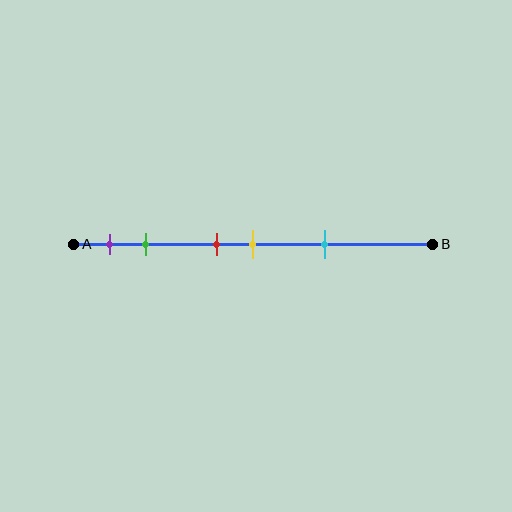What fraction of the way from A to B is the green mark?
The green mark is approximately 20% (0.2) of the way from A to B.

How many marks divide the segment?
There are 5 marks dividing the segment.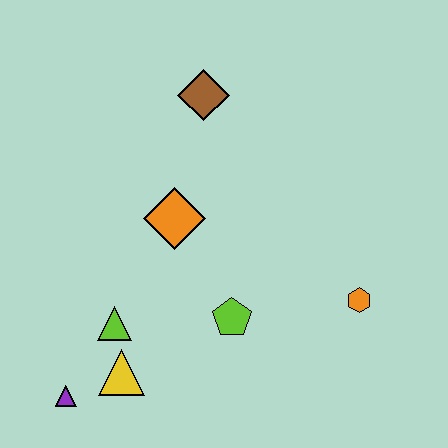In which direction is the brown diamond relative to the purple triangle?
The brown diamond is above the purple triangle.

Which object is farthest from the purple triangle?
The brown diamond is farthest from the purple triangle.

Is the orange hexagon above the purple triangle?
Yes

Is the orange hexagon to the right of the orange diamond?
Yes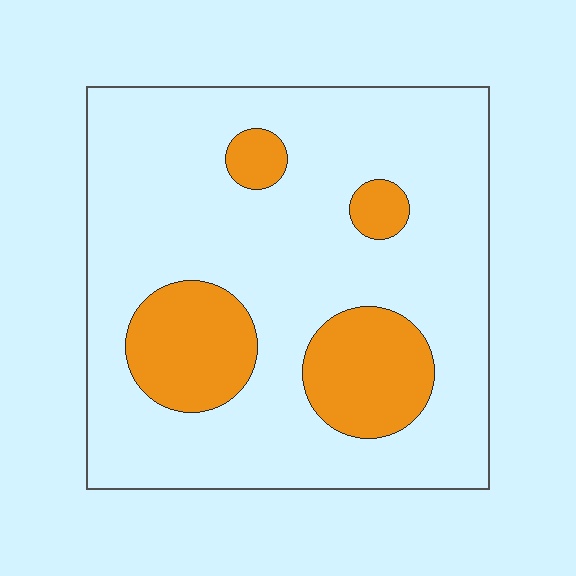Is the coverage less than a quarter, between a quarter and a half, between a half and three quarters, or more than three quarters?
Less than a quarter.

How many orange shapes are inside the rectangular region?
4.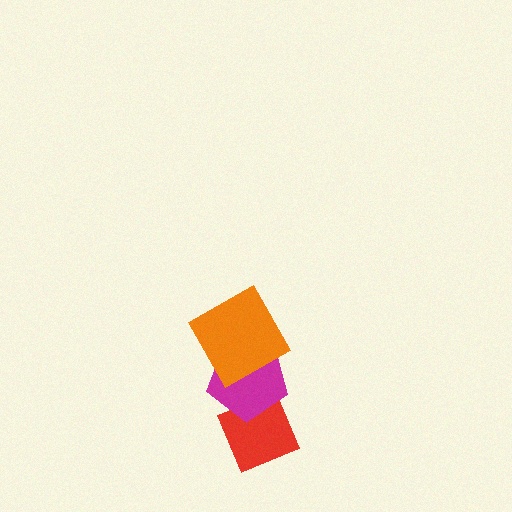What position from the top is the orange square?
The orange square is 1st from the top.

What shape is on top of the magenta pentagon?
The orange square is on top of the magenta pentagon.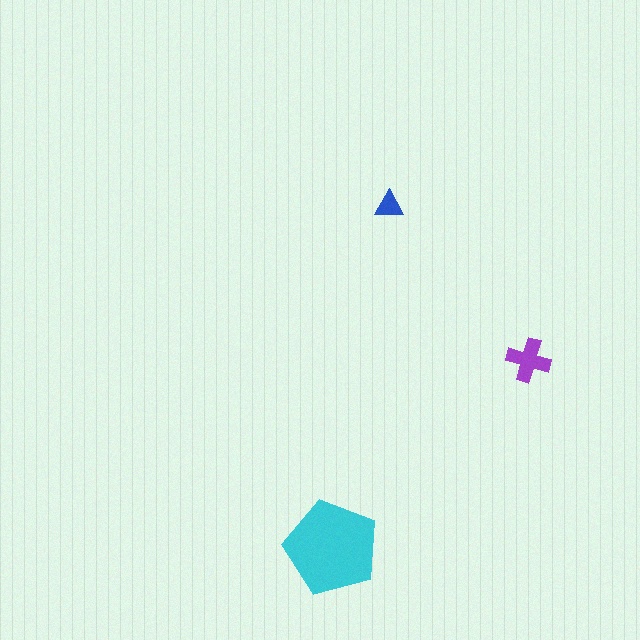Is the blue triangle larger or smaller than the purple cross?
Smaller.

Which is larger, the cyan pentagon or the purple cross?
The cyan pentagon.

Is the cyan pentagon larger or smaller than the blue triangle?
Larger.